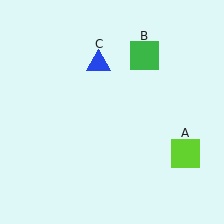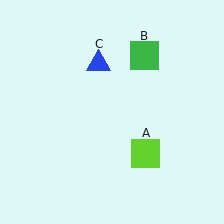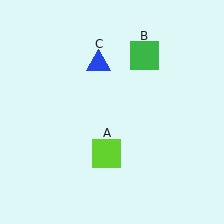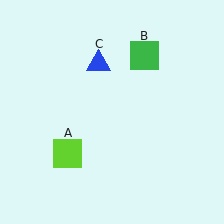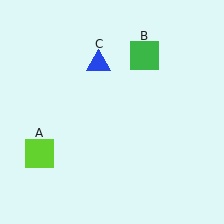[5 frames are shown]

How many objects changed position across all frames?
1 object changed position: lime square (object A).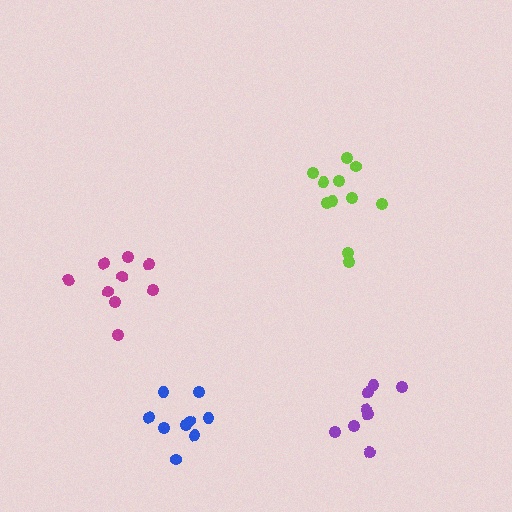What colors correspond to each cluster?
The clusters are colored: magenta, purple, lime, blue.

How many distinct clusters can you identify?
There are 4 distinct clusters.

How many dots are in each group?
Group 1: 9 dots, Group 2: 8 dots, Group 3: 11 dots, Group 4: 9 dots (37 total).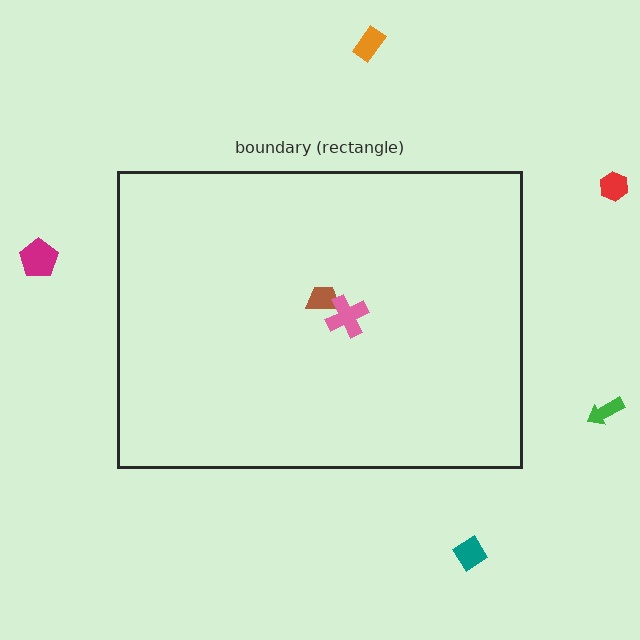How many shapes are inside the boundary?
2 inside, 5 outside.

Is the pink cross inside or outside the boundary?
Inside.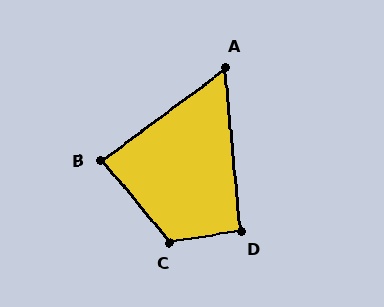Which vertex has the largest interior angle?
C, at approximately 121 degrees.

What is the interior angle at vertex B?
Approximately 87 degrees (approximately right).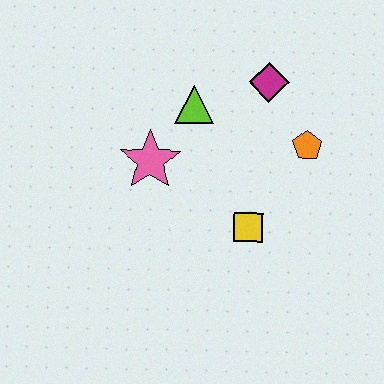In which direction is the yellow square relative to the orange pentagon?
The yellow square is below the orange pentagon.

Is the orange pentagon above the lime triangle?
No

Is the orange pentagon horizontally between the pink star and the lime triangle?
No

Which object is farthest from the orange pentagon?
The pink star is farthest from the orange pentagon.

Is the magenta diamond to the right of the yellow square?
Yes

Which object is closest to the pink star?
The lime triangle is closest to the pink star.